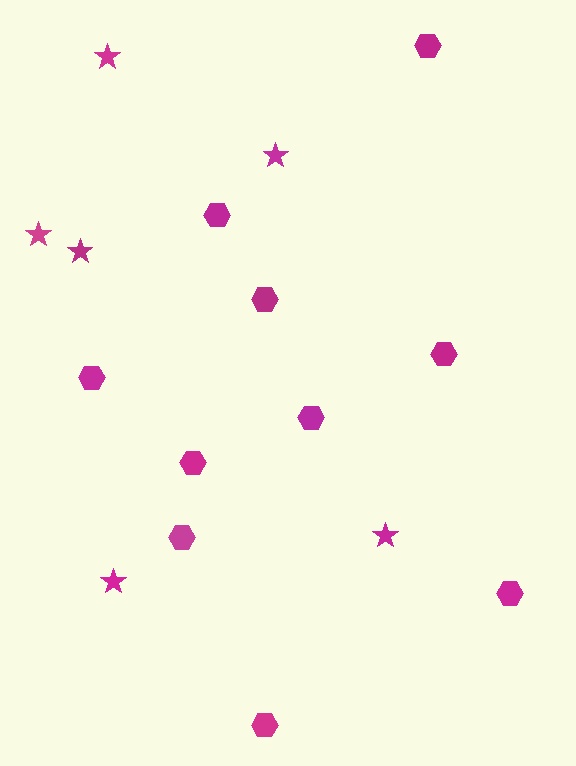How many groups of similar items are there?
There are 2 groups: one group of stars (6) and one group of hexagons (10).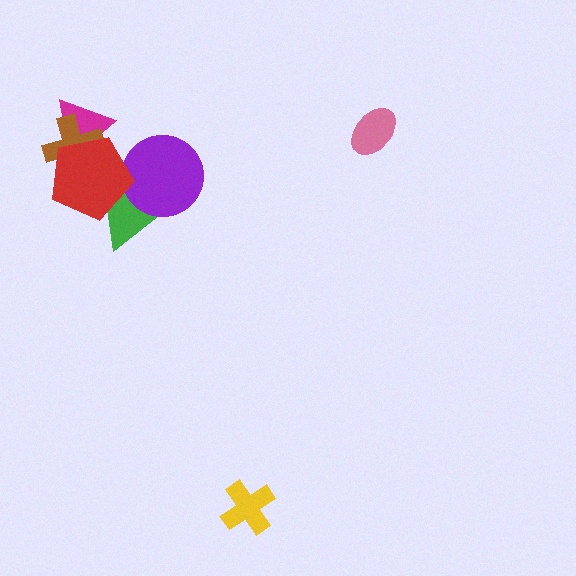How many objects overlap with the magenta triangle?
2 objects overlap with the magenta triangle.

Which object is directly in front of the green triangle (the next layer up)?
The purple circle is directly in front of the green triangle.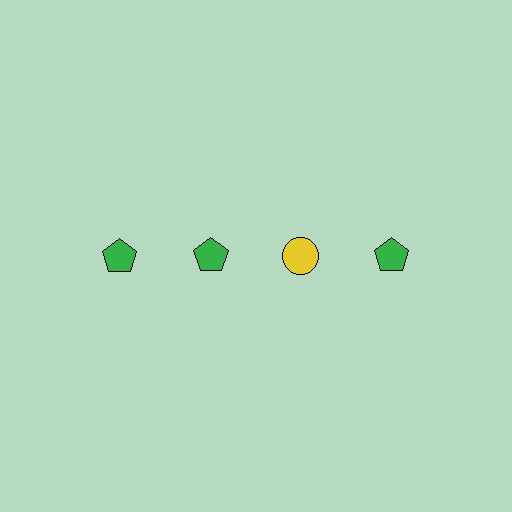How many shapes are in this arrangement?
There are 4 shapes arranged in a grid pattern.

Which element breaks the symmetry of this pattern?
The yellow circle in the top row, center column breaks the symmetry. All other shapes are green pentagons.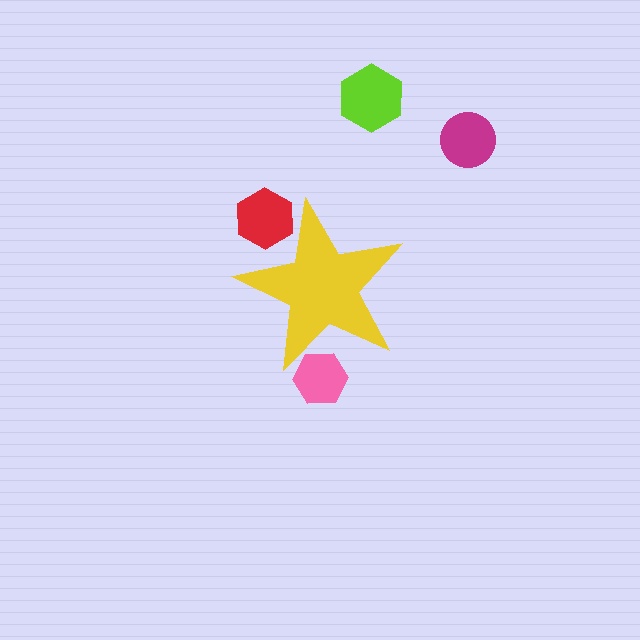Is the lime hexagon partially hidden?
No, the lime hexagon is fully visible.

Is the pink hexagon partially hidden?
Yes, the pink hexagon is partially hidden behind the yellow star.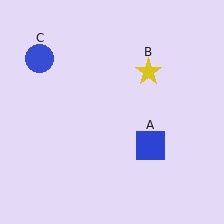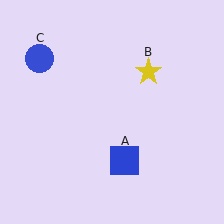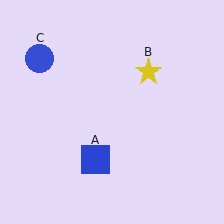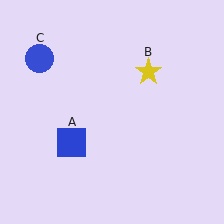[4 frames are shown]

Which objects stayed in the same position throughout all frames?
Yellow star (object B) and blue circle (object C) remained stationary.